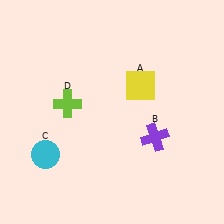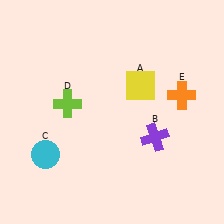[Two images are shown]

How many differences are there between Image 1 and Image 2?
There is 1 difference between the two images.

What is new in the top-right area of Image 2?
An orange cross (E) was added in the top-right area of Image 2.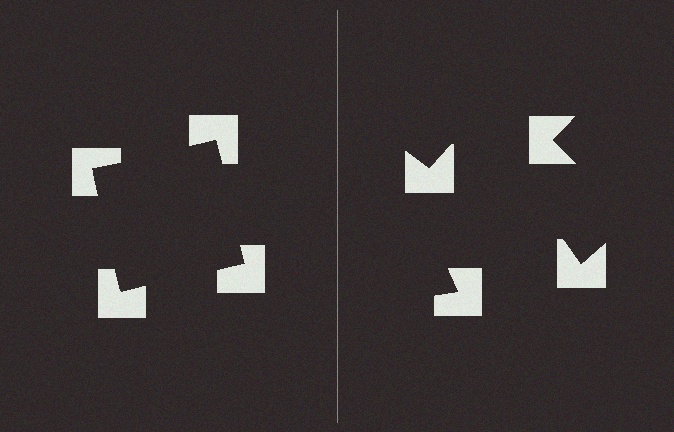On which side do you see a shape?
An illusory square appears on the left side. On the right side the wedge cuts are rotated, so no coherent shape forms.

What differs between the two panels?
The notched squares are positioned identically on both sides; only the wedge orientations differ. On the left they align to a square; on the right they are misaligned.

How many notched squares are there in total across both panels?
8 — 4 on each side.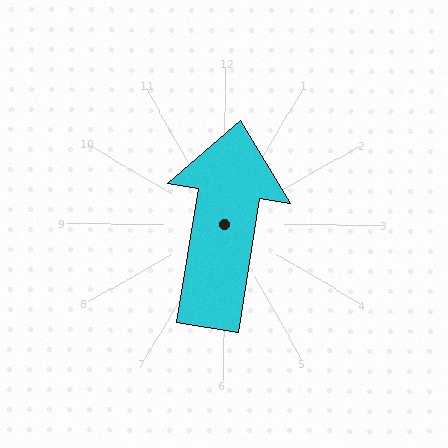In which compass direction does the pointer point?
North.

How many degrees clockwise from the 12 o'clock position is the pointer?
Approximately 9 degrees.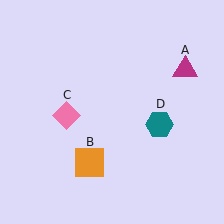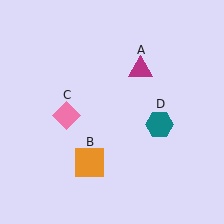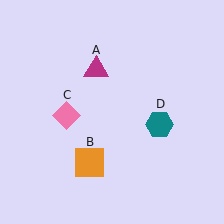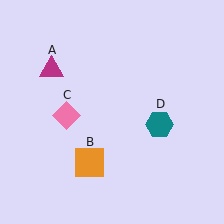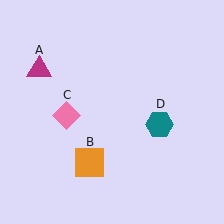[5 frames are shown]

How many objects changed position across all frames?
1 object changed position: magenta triangle (object A).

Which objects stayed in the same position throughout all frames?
Orange square (object B) and pink diamond (object C) and teal hexagon (object D) remained stationary.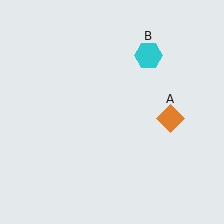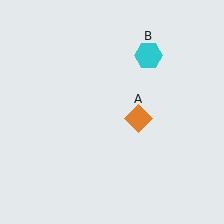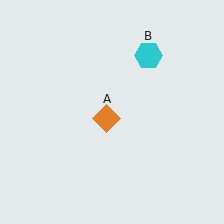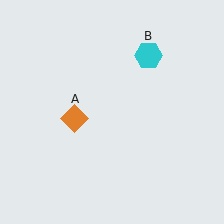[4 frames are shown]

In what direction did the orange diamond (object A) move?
The orange diamond (object A) moved left.